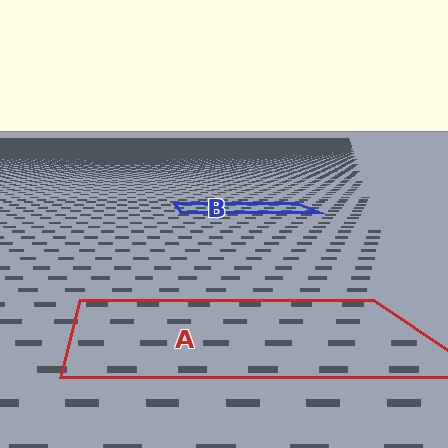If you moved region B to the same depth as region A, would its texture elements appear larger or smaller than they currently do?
They would appear larger. At a closer depth, the same texture elements are projected at a bigger on-screen size.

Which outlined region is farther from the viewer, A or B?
Region B is farther from the viewer — the texture elements inside it appear smaller and more densely packed.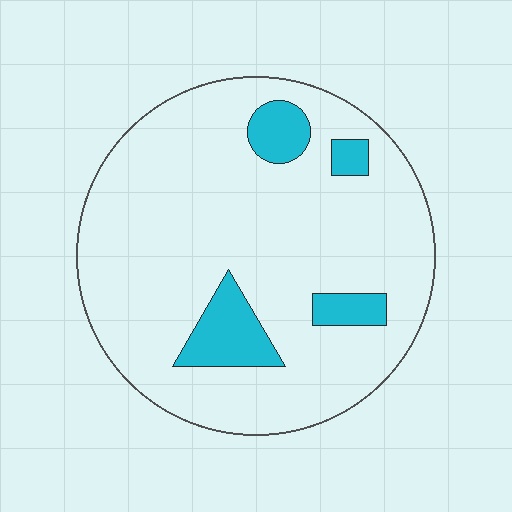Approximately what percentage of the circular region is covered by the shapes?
Approximately 15%.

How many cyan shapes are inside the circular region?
4.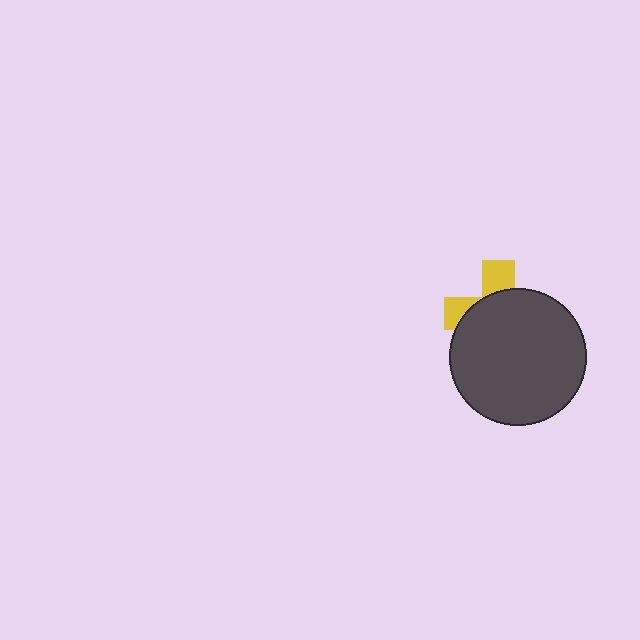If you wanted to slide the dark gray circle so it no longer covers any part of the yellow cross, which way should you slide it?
Slide it down — that is the most direct way to separate the two shapes.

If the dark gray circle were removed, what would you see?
You would see the complete yellow cross.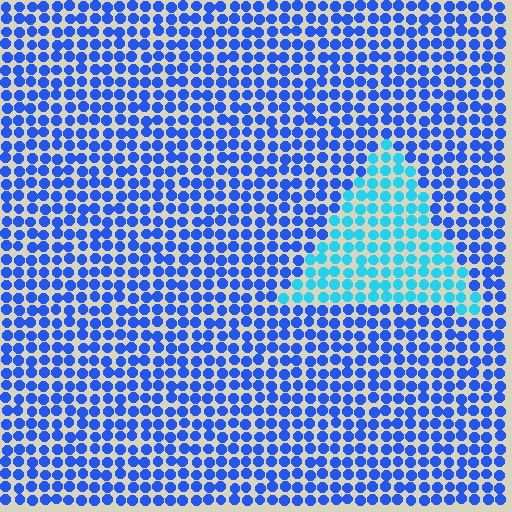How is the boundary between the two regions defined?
The boundary is defined purely by a slight shift in hue (about 38 degrees). Spacing, size, and orientation are identical on both sides.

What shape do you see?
I see a triangle.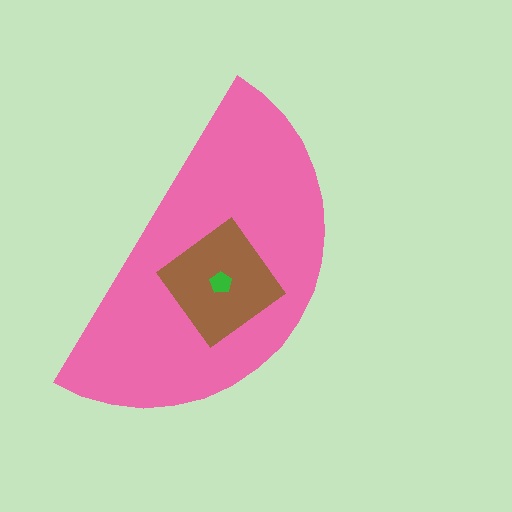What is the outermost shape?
The pink semicircle.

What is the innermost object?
The green pentagon.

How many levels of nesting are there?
3.